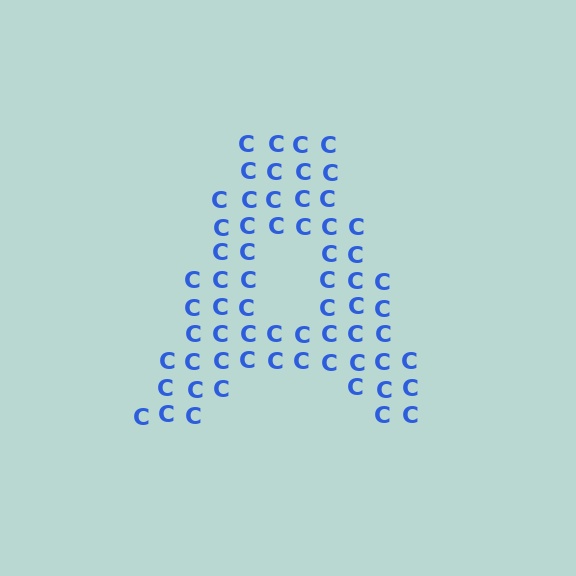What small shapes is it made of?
It is made of small letter C's.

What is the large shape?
The large shape is the letter A.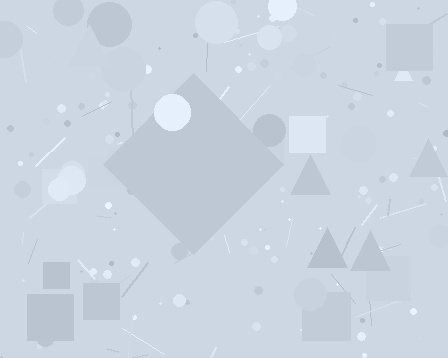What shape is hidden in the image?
A diamond is hidden in the image.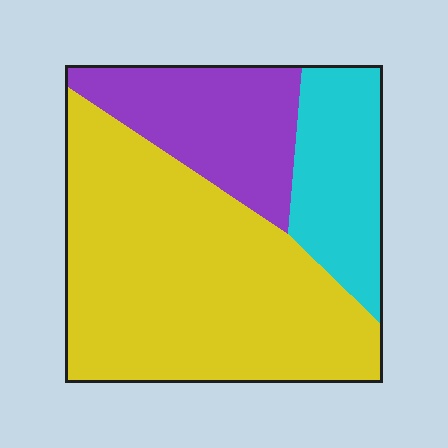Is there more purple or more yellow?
Yellow.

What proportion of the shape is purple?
Purple takes up less than a quarter of the shape.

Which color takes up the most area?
Yellow, at roughly 60%.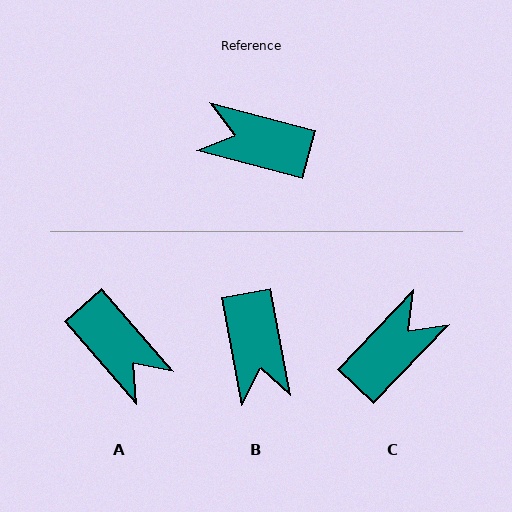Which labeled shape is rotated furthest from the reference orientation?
A, about 146 degrees away.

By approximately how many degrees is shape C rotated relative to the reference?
Approximately 119 degrees clockwise.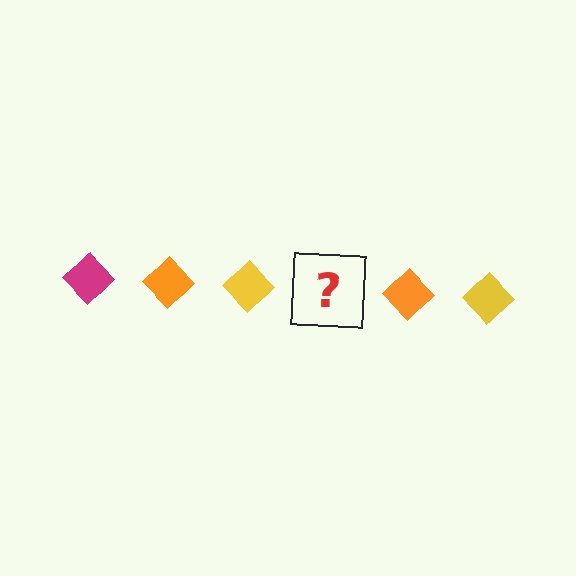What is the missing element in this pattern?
The missing element is a magenta diamond.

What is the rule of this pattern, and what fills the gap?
The rule is that the pattern cycles through magenta, orange, yellow diamonds. The gap should be filled with a magenta diamond.